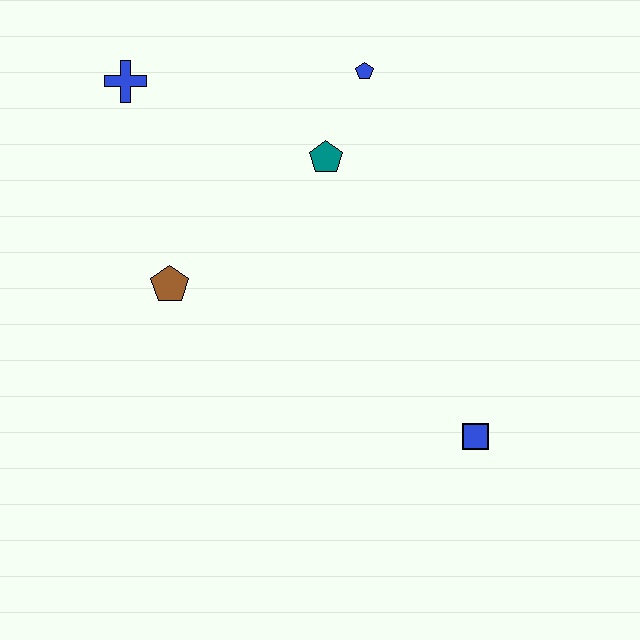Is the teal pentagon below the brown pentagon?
No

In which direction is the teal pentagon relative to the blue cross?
The teal pentagon is to the right of the blue cross.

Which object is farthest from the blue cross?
The blue square is farthest from the blue cross.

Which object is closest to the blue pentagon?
The teal pentagon is closest to the blue pentagon.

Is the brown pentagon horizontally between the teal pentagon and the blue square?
No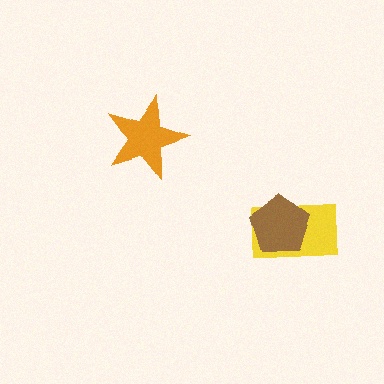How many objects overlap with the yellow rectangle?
1 object overlaps with the yellow rectangle.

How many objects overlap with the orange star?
0 objects overlap with the orange star.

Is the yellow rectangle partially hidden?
Yes, it is partially covered by another shape.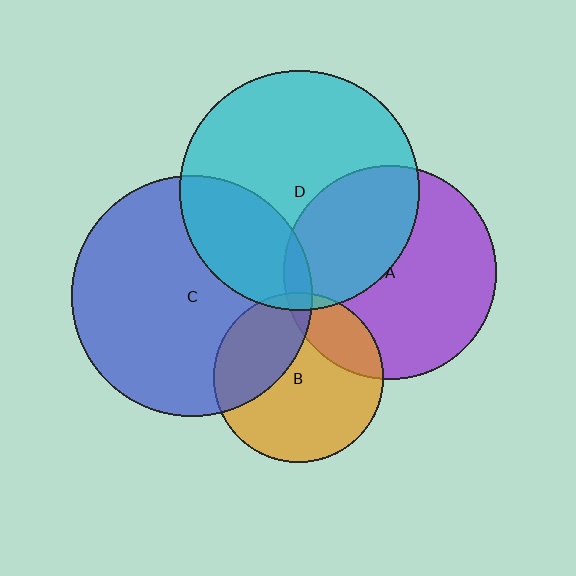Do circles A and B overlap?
Yes.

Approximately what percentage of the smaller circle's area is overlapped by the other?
Approximately 20%.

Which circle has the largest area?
Circle C (blue).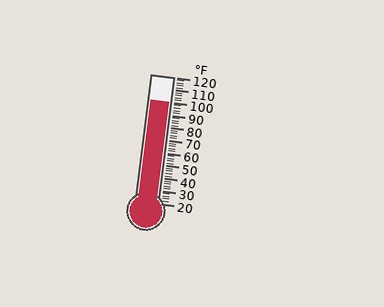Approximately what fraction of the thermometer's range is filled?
The thermometer is filled to approximately 80% of its range.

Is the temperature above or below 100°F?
The temperature is at 100°F.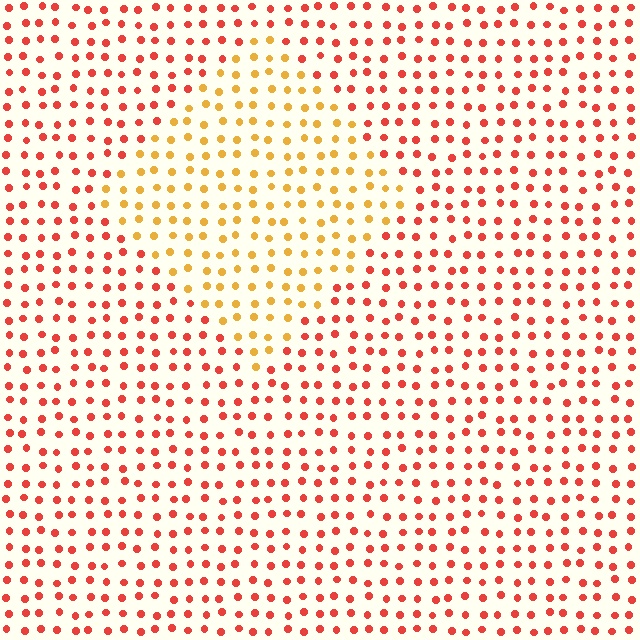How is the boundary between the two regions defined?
The boundary is defined purely by a slight shift in hue (about 39 degrees). Spacing, size, and orientation are identical on both sides.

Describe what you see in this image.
The image is filled with small red elements in a uniform arrangement. A diamond-shaped region is visible where the elements are tinted to a slightly different hue, forming a subtle color boundary.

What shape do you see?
I see a diamond.